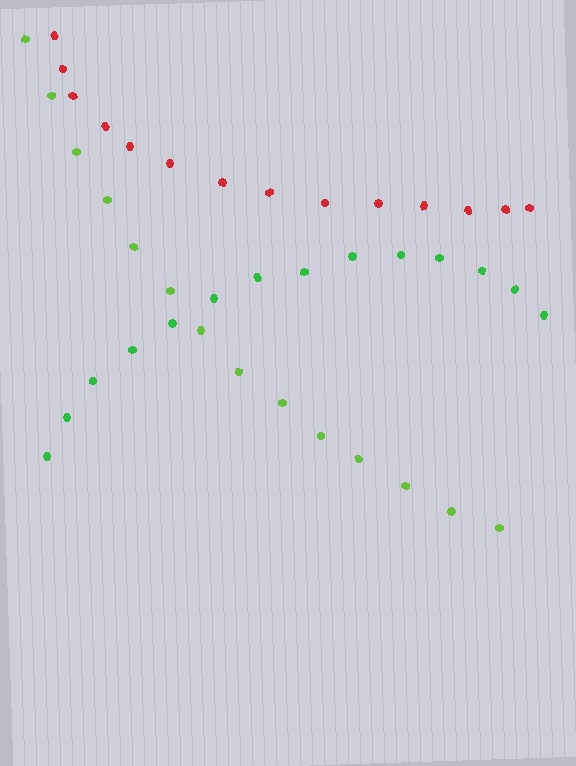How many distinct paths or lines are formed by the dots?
There are 3 distinct paths.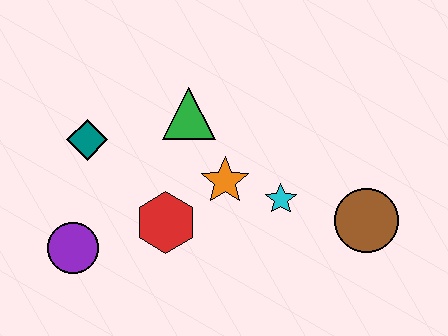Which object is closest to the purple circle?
The red hexagon is closest to the purple circle.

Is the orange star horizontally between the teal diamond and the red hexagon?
No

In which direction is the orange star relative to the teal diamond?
The orange star is to the right of the teal diamond.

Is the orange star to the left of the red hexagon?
No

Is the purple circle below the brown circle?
Yes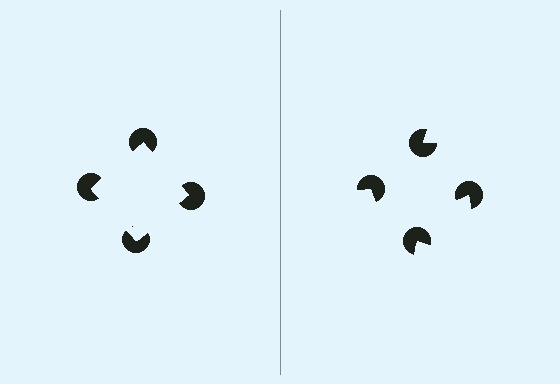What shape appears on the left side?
An illusory square.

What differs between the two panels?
The pac-man discs are positioned identically on both sides; only the wedge orientations differ. On the left they align to a square; on the right they are misaligned.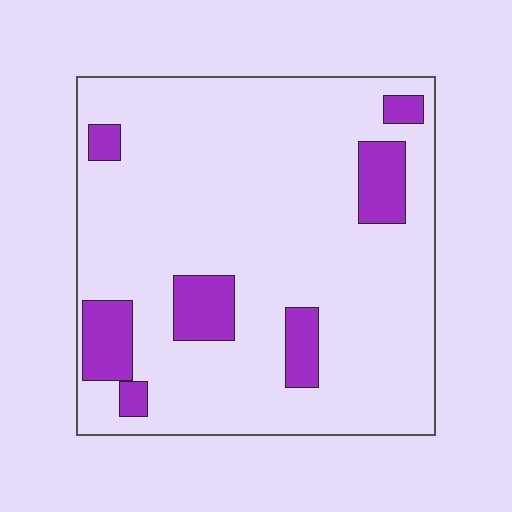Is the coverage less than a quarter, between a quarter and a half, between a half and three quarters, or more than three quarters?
Less than a quarter.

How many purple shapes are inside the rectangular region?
7.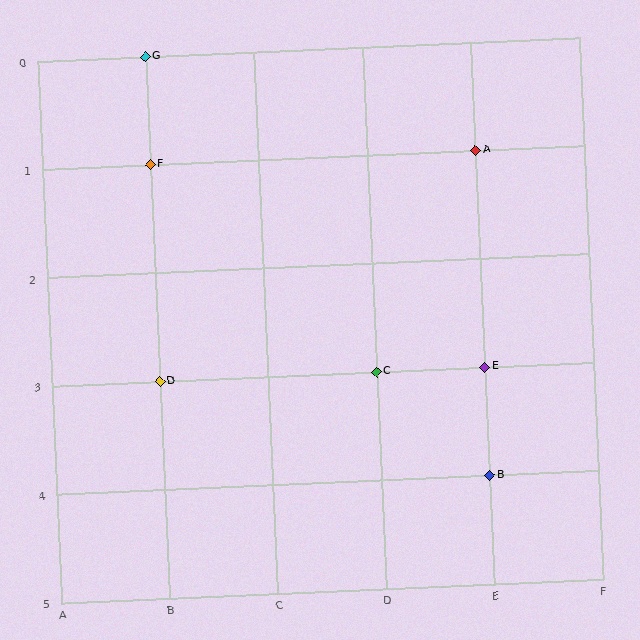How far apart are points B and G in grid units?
Points B and G are 3 columns and 4 rows apart (about 5.0 grid units diagonally).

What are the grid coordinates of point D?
Point D is at grid coordinates (B, 3).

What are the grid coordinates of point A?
Point A is at grid coordinates (E, 1).